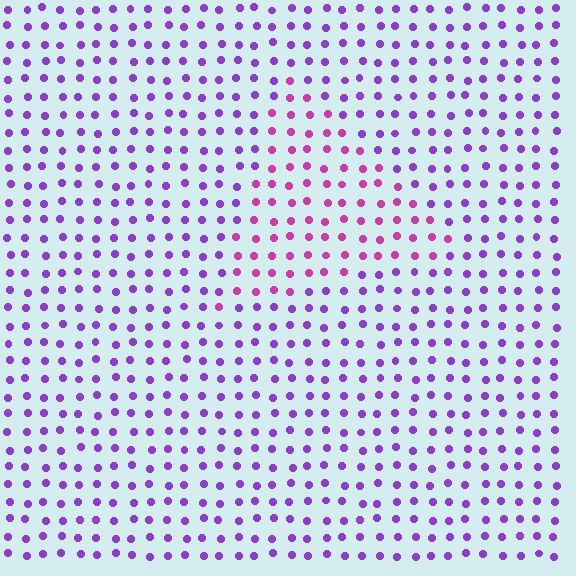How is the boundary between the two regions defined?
The boundary is defined purely by a slight shift in hue (about 41 degrees). Spacing, size, and orientation are identical on both sides.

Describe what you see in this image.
The image is filled with small purple elements in a uniform arrangement. A triangle-shaped region is visible where the elements are tinted to a slightly different hue, forming a subtle color boundary.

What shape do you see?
I see a triangle.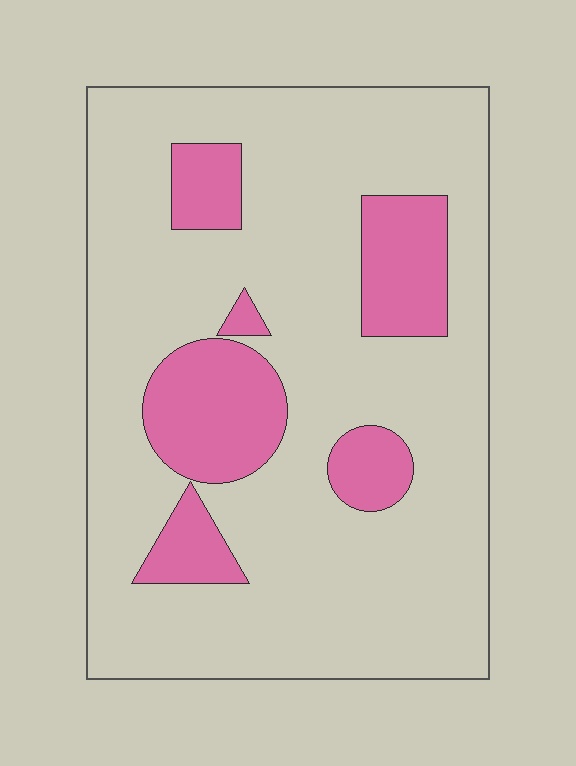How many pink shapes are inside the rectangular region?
6.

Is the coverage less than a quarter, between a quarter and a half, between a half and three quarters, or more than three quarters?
Less than a quarter.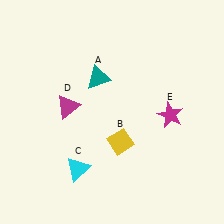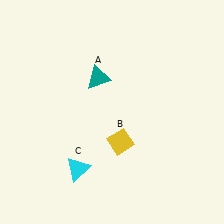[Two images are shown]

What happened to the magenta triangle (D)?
The magenta triangle (D) was removed in Image 2. It was in the top-left area of Image 1.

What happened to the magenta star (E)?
The magenta star (E) was removed in Image 2. It was in the bottom-right area of Image 1.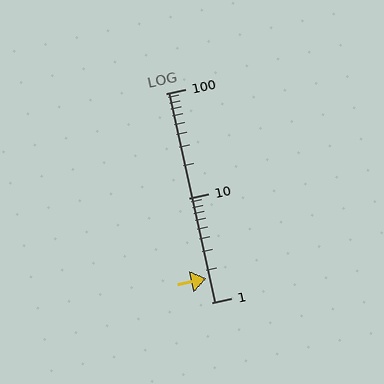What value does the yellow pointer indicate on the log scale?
The pointer indicates approximately 1.7.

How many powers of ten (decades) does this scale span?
The scale spans 2 decades, from 1 to 100.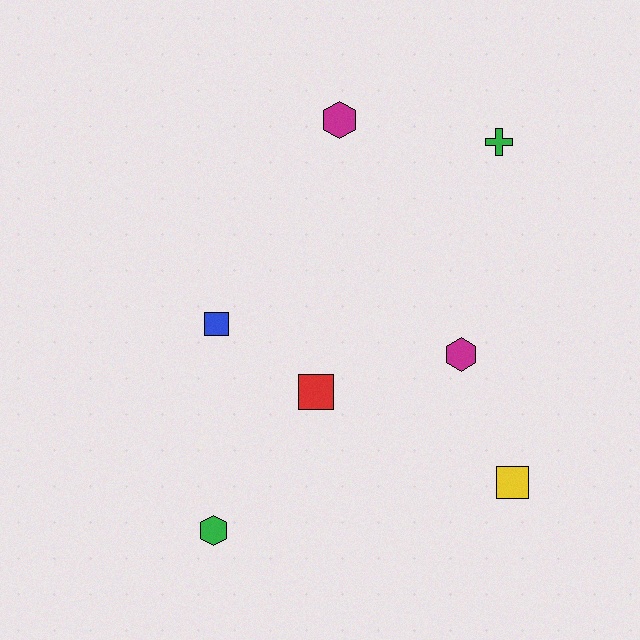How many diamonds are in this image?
There are no diamonds.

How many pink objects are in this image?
There are no pink objects.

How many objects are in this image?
There are 7 objects.